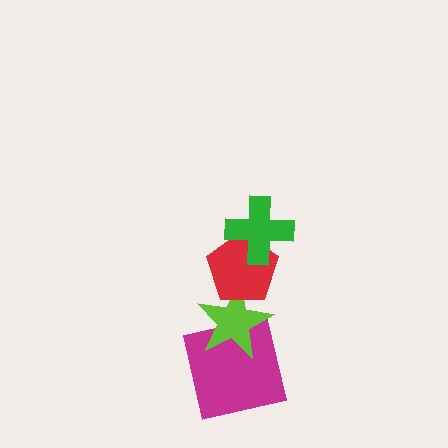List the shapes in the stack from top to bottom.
From top to bottom: the green cross, the red pentagon, the lime star, the magenta square.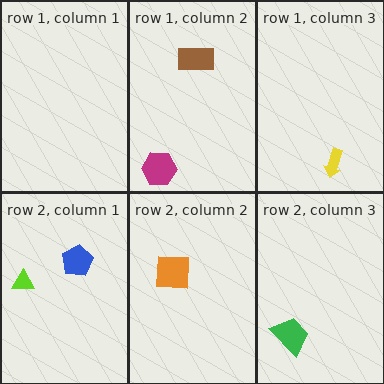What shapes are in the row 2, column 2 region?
The orange square.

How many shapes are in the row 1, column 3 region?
1.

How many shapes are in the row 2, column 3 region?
1.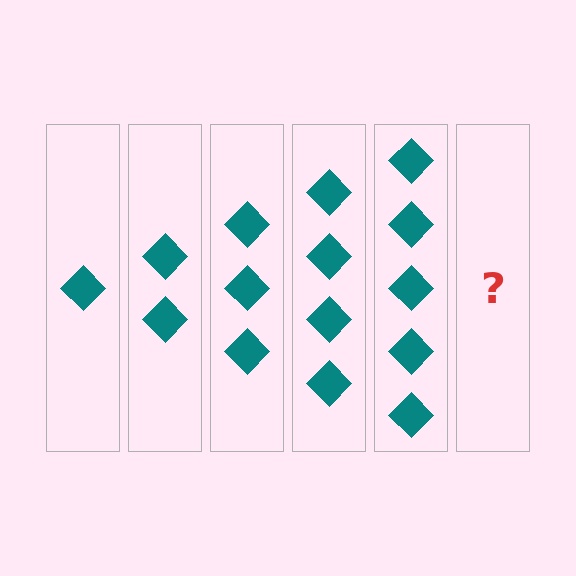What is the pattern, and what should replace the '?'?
The pattern is that each step adds one more diamond. The '?' should be 6 diamonds.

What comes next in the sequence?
The next element should be 6 diamonds.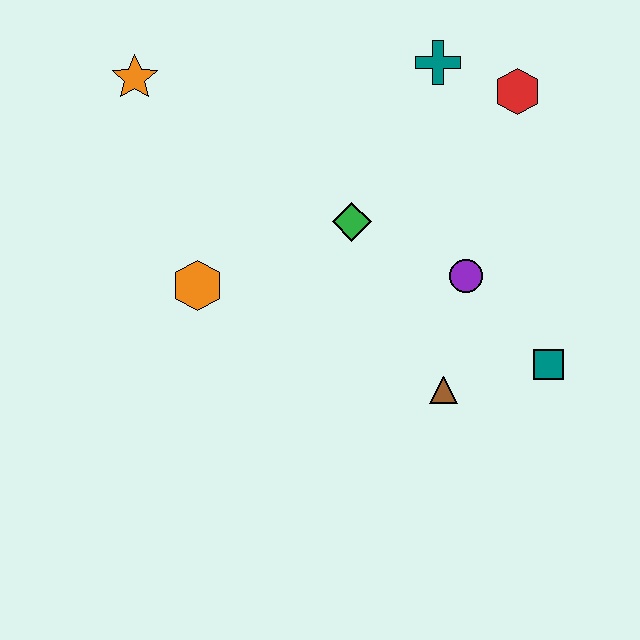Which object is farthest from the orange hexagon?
The red hexagon is farthest from the orange hexagon.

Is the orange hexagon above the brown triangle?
Yes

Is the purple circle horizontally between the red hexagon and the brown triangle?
Yes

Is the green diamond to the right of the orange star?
Yes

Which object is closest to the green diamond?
The purple circle is closest to the green diamond.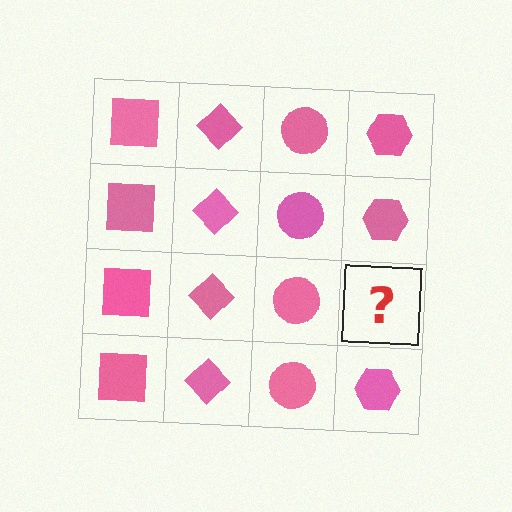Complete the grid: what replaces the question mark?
The question mark should be replaced with a pink hexagon.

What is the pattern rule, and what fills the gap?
The rule is that each column has a consistent shape. The gap should be filled with a pink hexagon.